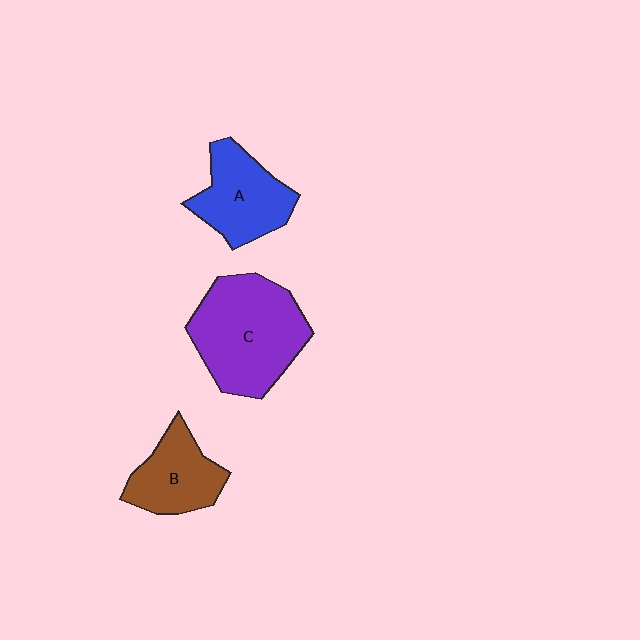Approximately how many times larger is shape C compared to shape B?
Approximately 1.8 times.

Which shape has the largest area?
Shape C (purple).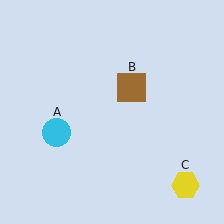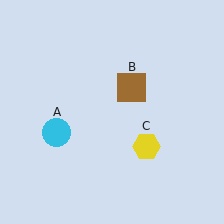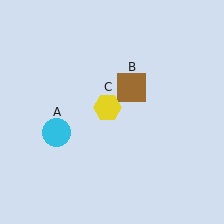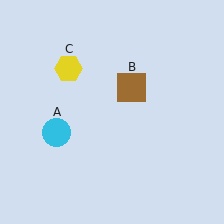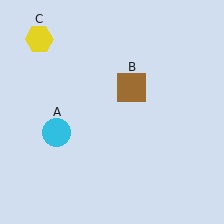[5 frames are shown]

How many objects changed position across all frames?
1 object changed position: yellow hexagon (object C).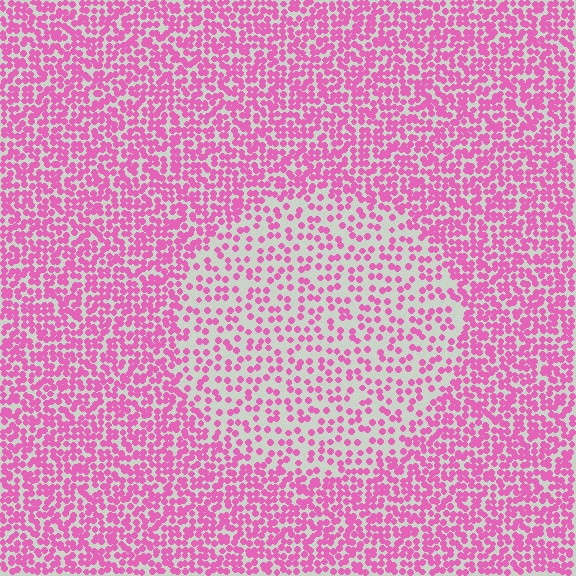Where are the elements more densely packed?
The elements are more densely packed outside the circle boundary.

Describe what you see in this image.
The image contains small pink elements arranged at two different densities. A circle-shaped region is visible where the elements are less densely packed than the surrounding area.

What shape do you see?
I see a circle.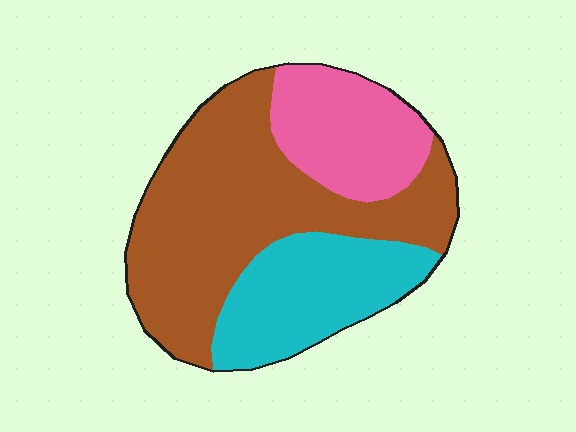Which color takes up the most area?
Brown, at roughly 55%.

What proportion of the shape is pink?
Pink covers about 20% of the shape.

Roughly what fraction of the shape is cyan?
Cyan takes up about one quarter (1/4) of the shape.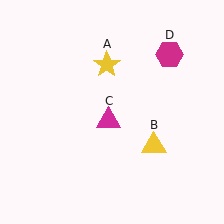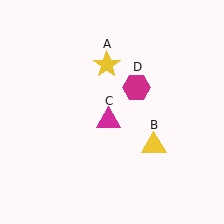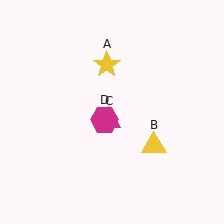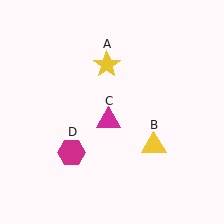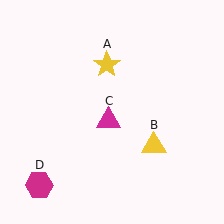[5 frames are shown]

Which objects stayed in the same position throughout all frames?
Yellow star (object A) and yellow triangle (object B) and magenta triangle (object C) remained stationary.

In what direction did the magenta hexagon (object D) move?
The magenta hexagon (object D) moved down and to the left.